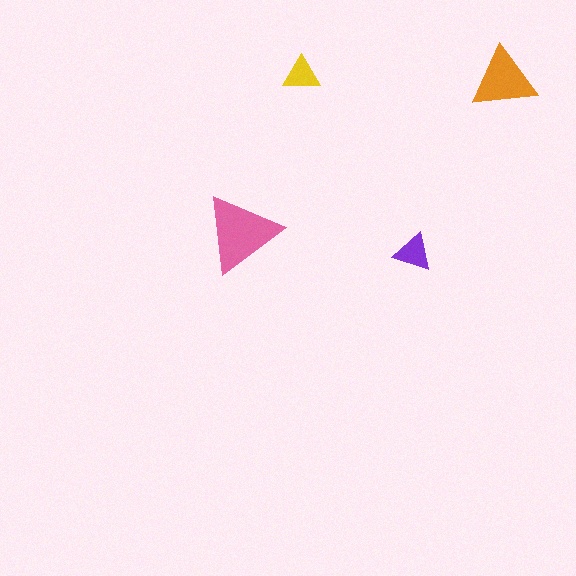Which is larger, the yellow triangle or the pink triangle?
The pink one.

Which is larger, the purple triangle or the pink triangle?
The pink one.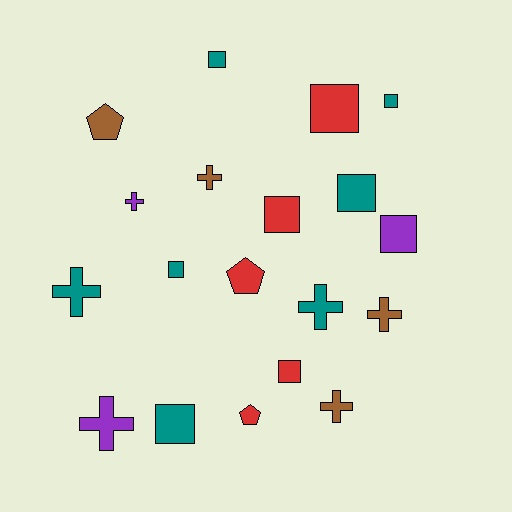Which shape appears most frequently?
Square, with 9 objects.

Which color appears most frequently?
Teal, with 7 objects.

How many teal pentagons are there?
There are no teal pentagons.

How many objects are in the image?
There are 19 objects.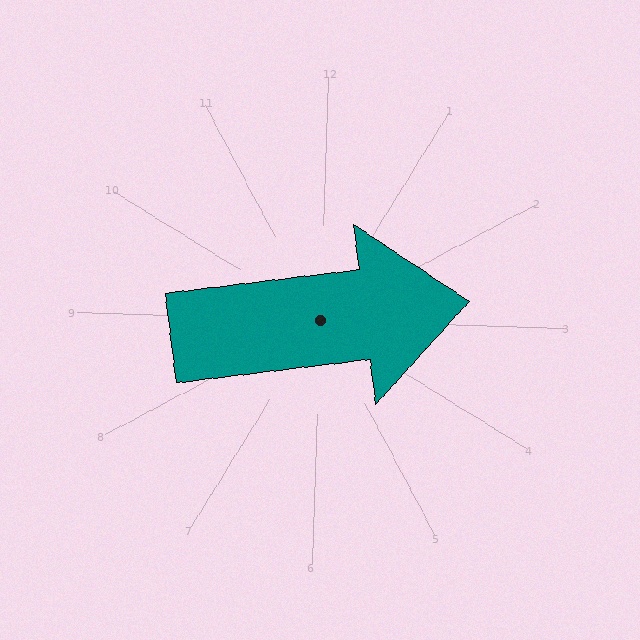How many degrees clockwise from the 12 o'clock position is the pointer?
Approximately 81 degrees.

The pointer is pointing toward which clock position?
Roughly 3 o'clock.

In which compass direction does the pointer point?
East.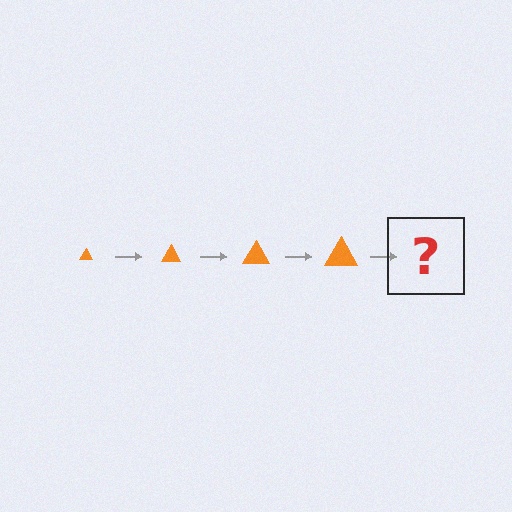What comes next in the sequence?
The next element should be an orange triangle, larger than the previous one.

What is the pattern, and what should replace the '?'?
The pattern is that the triangle gets progressively larger each step. The '?' should be an orange triangle, larger than the previous one.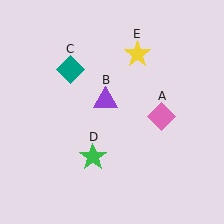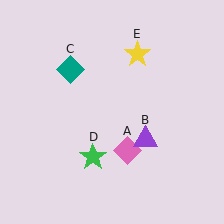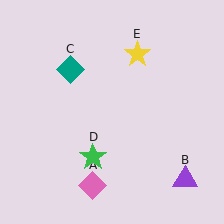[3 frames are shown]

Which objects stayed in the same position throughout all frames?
Teal diamond (object C) and green star (object D) and yellow star (object E) remained stationary.